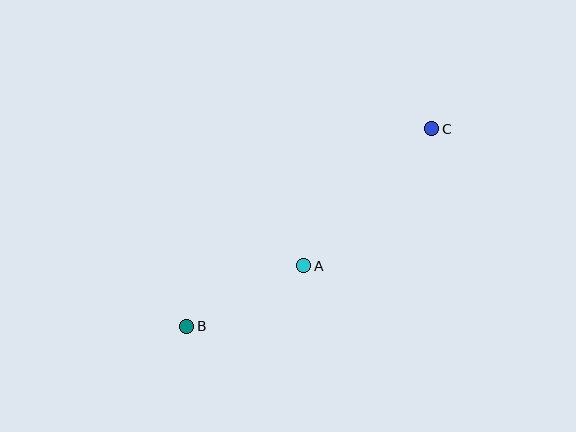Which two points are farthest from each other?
Points B and C are farthest from each other.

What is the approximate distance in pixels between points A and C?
The distance between A and C is approximately 187 pixels.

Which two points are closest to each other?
Points A and B are closest to each other.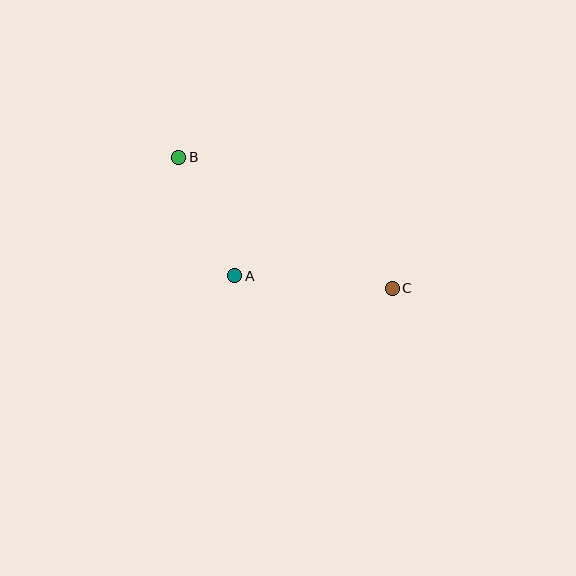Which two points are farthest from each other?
Points B and C are farthest from each other.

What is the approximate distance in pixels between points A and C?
The distance between A and C is approximately 158 pixels.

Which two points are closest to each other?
Points A and B are closest to each other.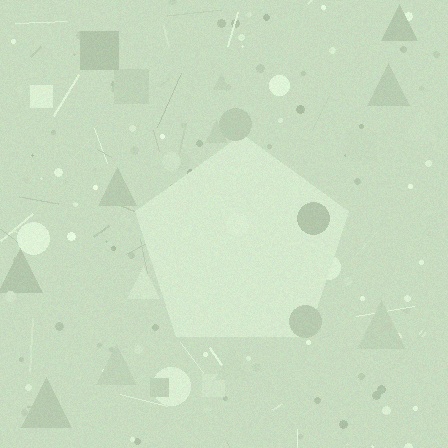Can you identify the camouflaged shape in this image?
The camouflaged shape is a pentagon.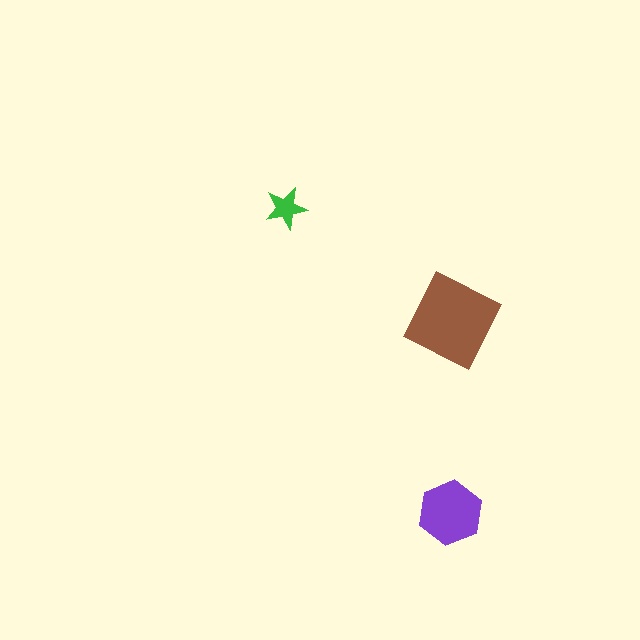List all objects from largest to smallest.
The brown square, the purple hexagon, the green star.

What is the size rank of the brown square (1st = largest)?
1st.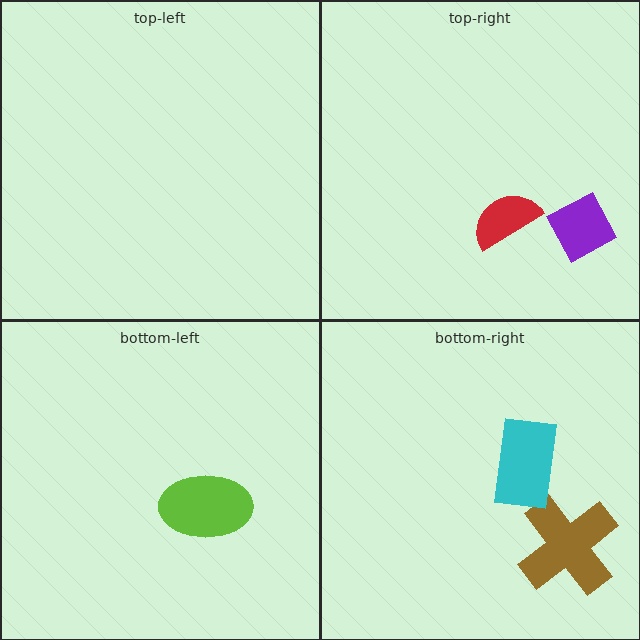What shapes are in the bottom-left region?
The lime ellipse.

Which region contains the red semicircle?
The top-right region.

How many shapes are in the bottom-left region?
1.